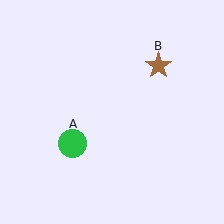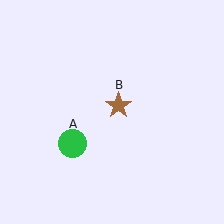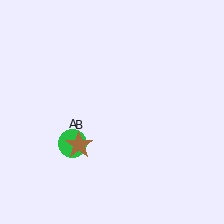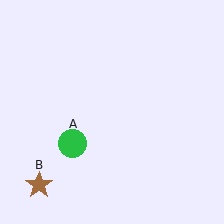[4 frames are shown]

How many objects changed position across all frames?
1 object changed position: brown star (object B).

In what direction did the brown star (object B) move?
The brown star (object B) moved down and to the left.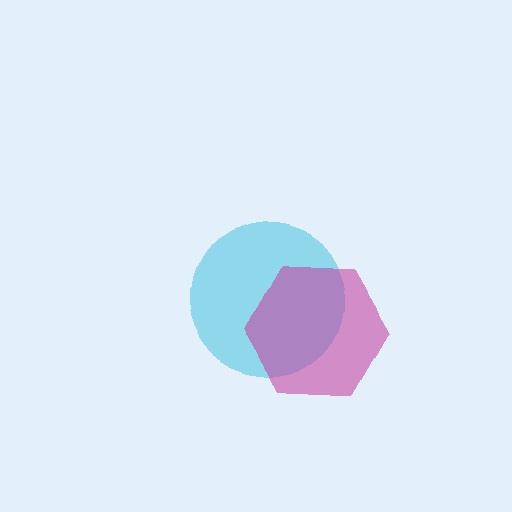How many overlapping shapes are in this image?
There are 2 overlapping shapes in the image.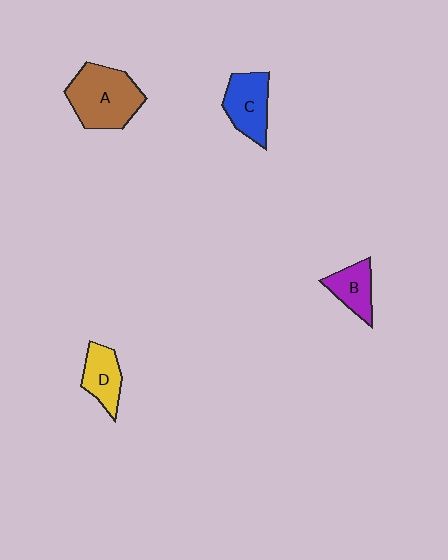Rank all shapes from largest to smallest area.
From largest to smallest: A (brown), C (blue), D (yellow), B (purple).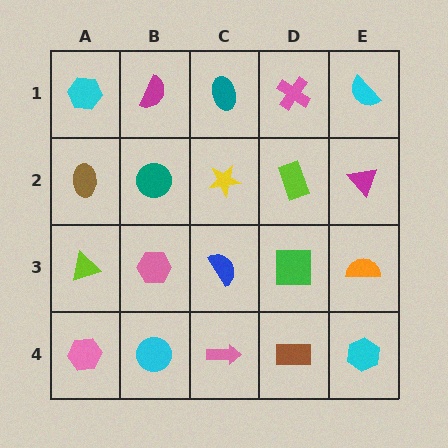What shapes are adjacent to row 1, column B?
A teal circle (row 2, column B), a cyan hexagon (row 1, column A), a teal ellipse (row 1, column C).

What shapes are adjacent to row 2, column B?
A magenta semicircle (row 1, column B), a pink hexagon (row 3, column B), a brown ellipse (row 2, column A), a yellow star (row 2, column C).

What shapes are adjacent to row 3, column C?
A yellow star (row 2, column C), a pink arrow (row 4, column C), a pink hexagon (row 3, column B), a green square (row 3, column D).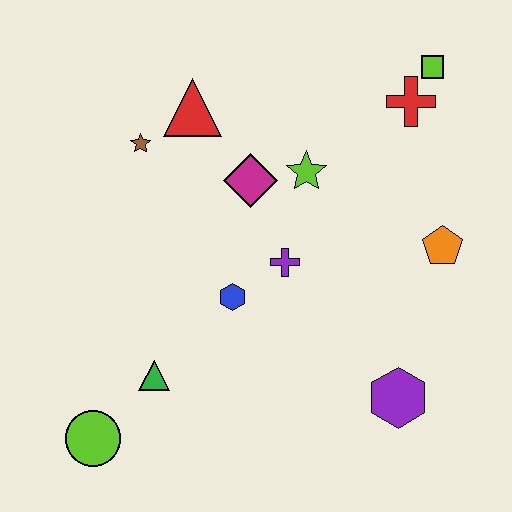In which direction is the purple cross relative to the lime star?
The purple cross is below the lime star.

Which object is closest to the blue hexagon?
The purple cross is closest to the blue hexagon.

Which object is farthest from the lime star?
The lime circle is farthest from the lime star.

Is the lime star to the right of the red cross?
No